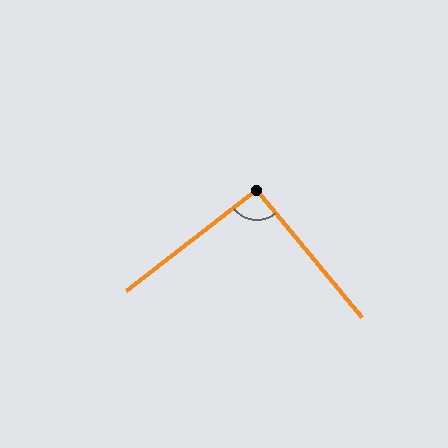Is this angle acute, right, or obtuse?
It is approximately a right angle.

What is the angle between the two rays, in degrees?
Approximately 92 degrees.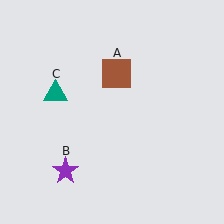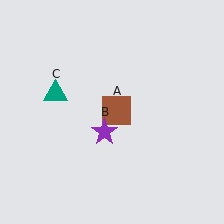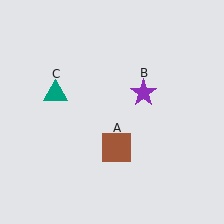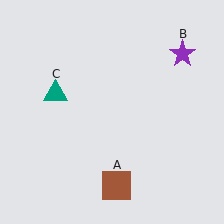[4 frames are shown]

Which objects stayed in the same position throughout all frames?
Teal triangle (object C) remained stationary.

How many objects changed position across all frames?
2 objects changed position: brown square (object A), purple star (object B).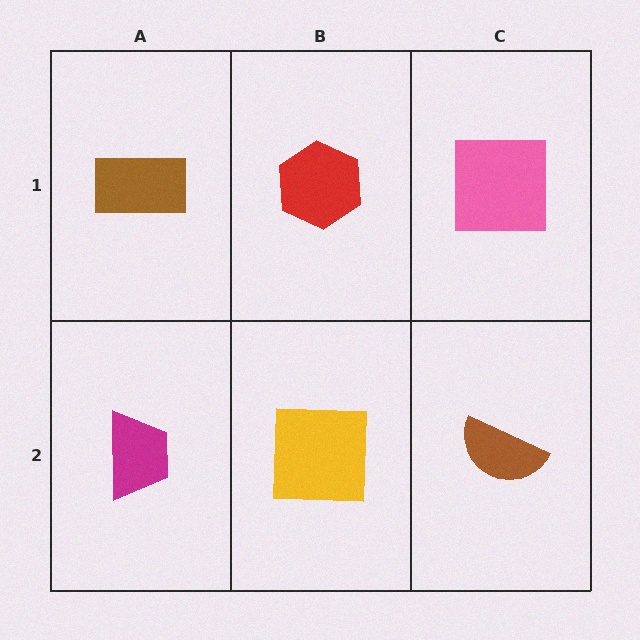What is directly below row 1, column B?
A yellow square.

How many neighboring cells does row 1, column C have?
2.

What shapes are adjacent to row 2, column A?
A brown rectangle (row 1, column A), a yellow square (row 2, column B).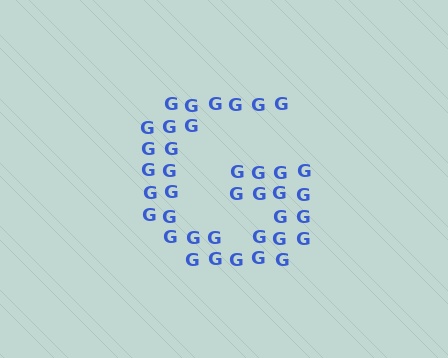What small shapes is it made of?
It is made of small letter G's.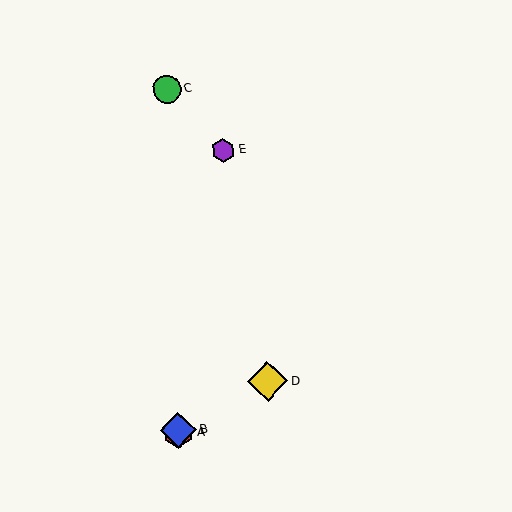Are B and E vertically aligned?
No, B is at x≈178 and E is at x≈223.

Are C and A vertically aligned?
Yes, both are at x≈167.